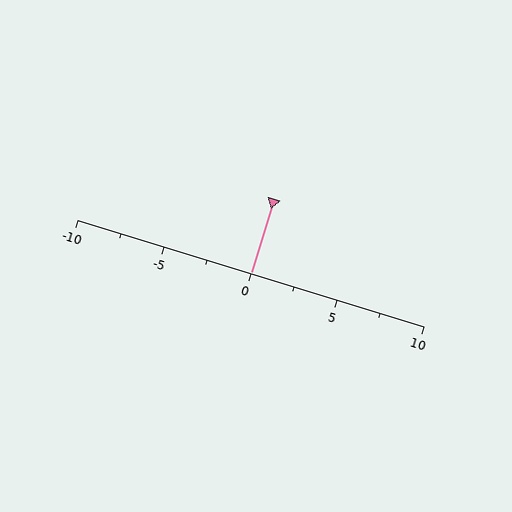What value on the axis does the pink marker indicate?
The marker indicates approximately 0.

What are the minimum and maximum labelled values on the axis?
The axis runs from -10 to 10.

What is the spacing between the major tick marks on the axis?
The major ticks are spaced 5 apart.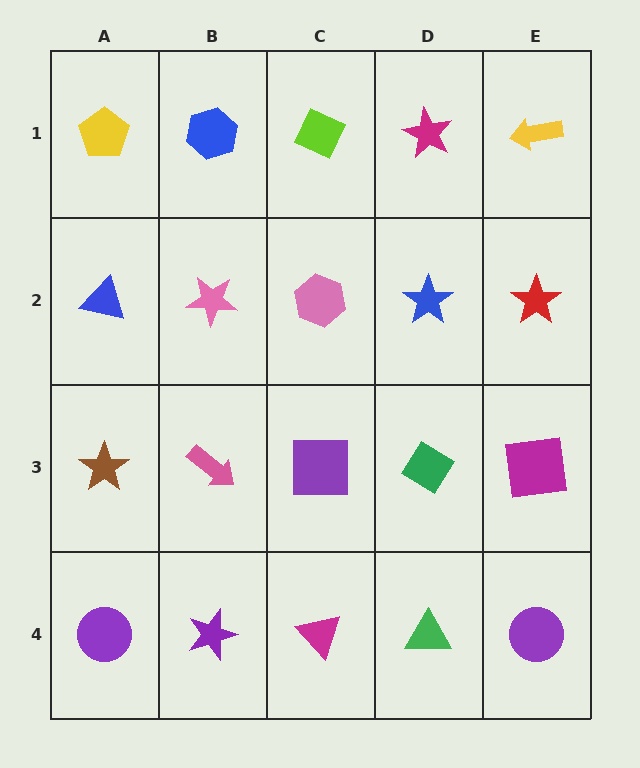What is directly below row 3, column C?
A magenta triangle.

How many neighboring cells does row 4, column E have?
2.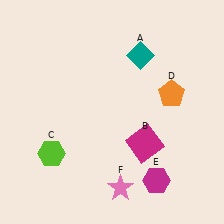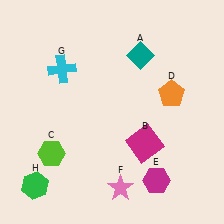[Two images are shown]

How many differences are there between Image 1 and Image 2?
There are 2 differences between the two images.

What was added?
A cyan cross (G), a green hexagon (H) were added in Image 2.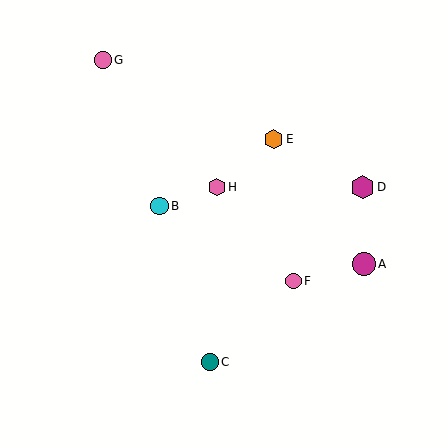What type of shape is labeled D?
Shape D is a magenta hexagon.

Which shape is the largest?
The magenta hexagon (labeled D) is the largest.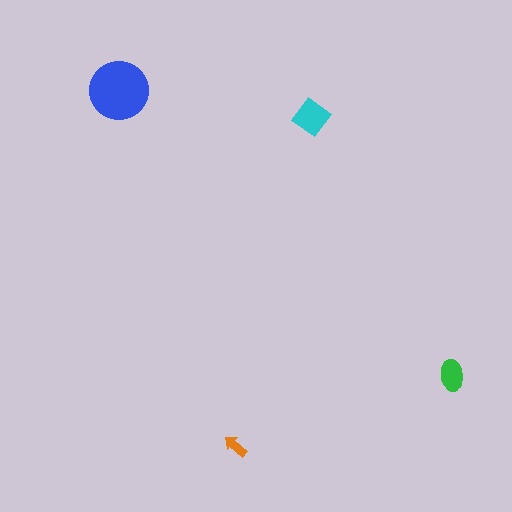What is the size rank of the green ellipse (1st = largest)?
3rd.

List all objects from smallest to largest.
The orange arrow, the green ellipse, the cyan diamond, the blue circle.